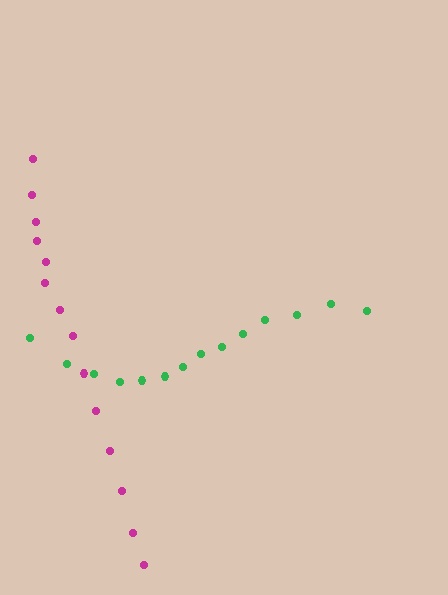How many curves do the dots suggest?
There are 2 distinct paths.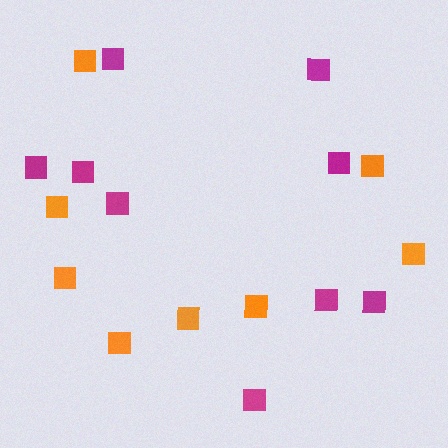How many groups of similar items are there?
There are 2 groups: one group of orange squares (8) and one group of magenta squares (9).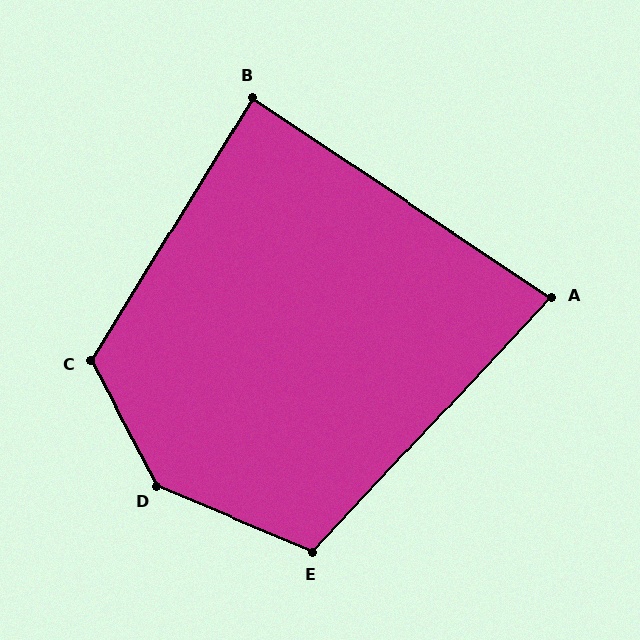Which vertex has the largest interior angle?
D, at approximately 141 degrees.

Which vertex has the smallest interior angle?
A, at approximately 81 degrees.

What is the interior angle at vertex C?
Approximately 121 degrees (obtuse).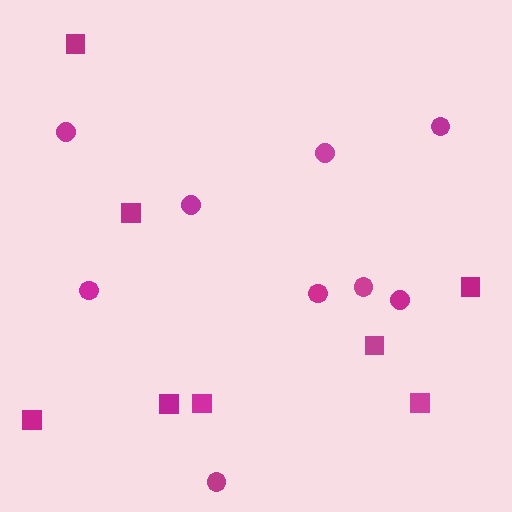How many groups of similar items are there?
There are 2 groups: one group of circles (9) and one group of squares (8).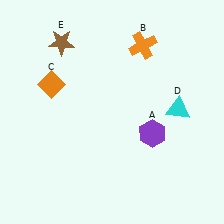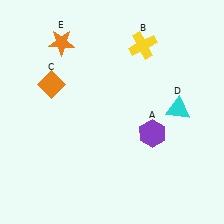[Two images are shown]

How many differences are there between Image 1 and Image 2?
There are 2 differences between the two images.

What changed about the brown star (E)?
In Image 1, E is brown. In Image 2, it changed to orange.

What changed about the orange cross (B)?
In Image 1, B is orange. In Image 2, it changed to yellow.